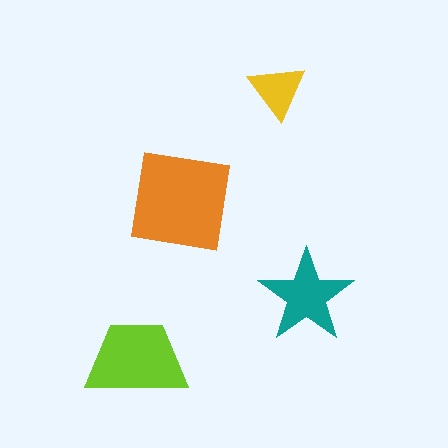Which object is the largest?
The orange square.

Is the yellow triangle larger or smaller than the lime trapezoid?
Smaller.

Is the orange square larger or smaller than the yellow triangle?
Larger.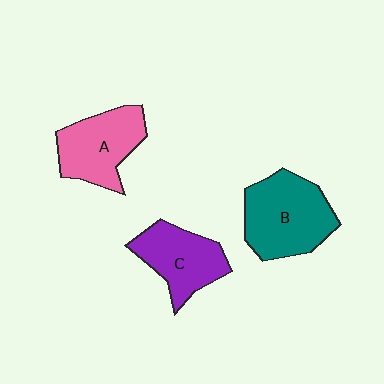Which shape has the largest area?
Shape B (teal).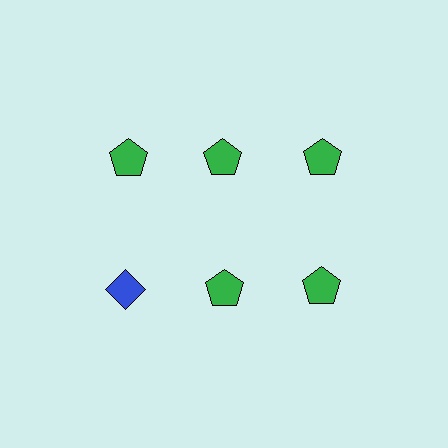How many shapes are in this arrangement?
There are 6 shapes arranged in a grid pattern.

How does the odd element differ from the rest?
It differs in both color (blue instead of green) and shape (diamond instead of pentagon).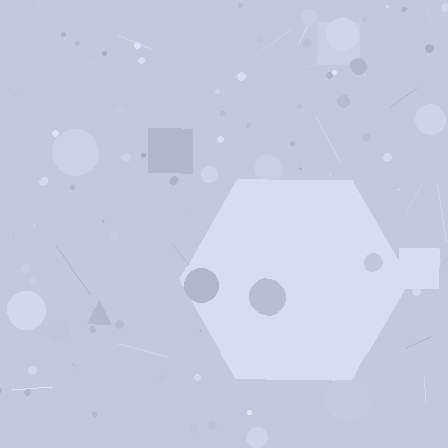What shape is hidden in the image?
A hexagon is hidden in the image.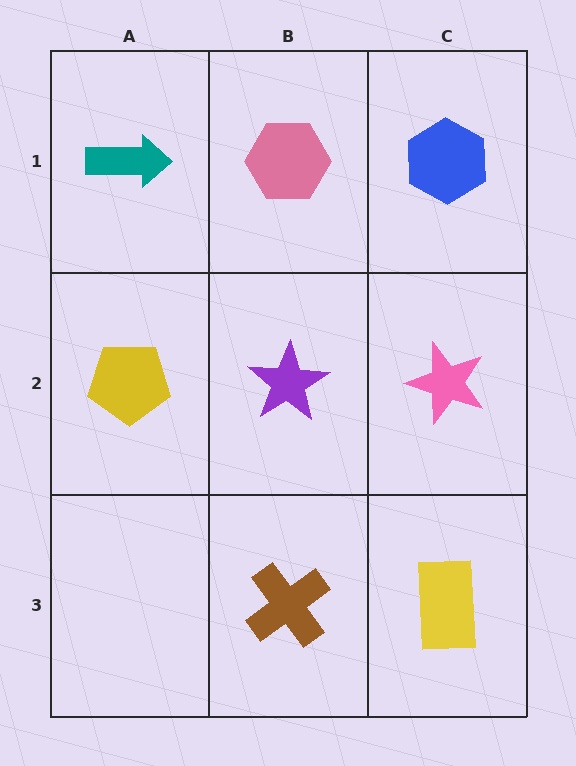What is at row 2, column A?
A yellow pentagon.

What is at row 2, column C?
A pink star.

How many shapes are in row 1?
3 shapes.